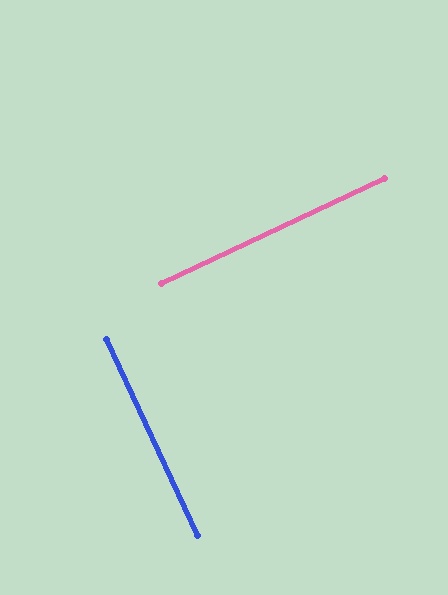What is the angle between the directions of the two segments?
Approximately 90 degrees.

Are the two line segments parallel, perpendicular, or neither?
Perpendicular — they meet at approximately 90°.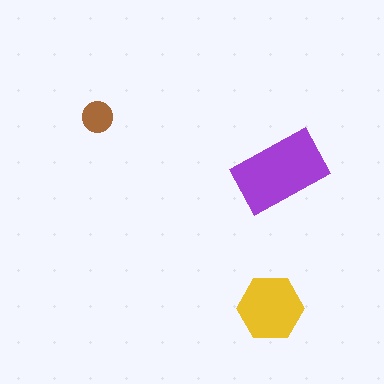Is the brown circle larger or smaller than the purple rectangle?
Smaller.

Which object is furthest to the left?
The brown circle is leftmost.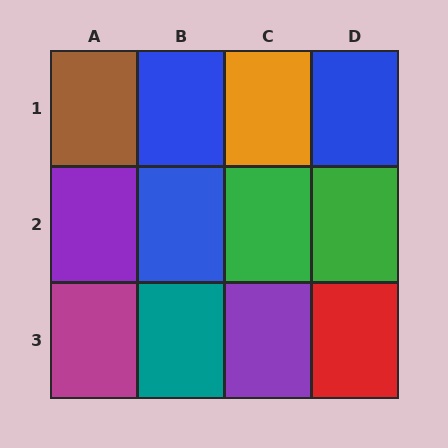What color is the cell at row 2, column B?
Blue.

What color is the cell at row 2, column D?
Green.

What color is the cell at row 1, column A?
Brown.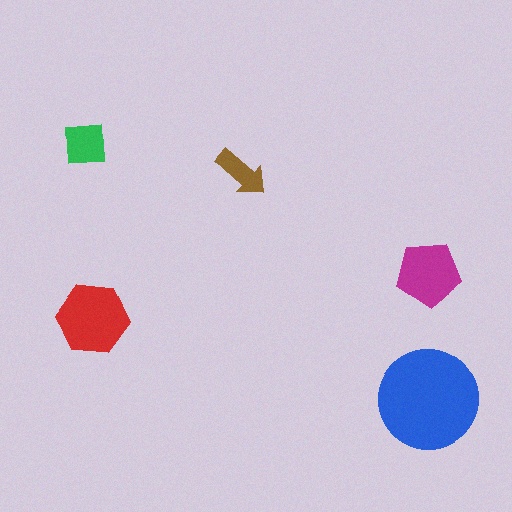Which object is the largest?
The blue circle.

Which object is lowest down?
The blue circle is bottommost.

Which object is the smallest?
The brown arrow.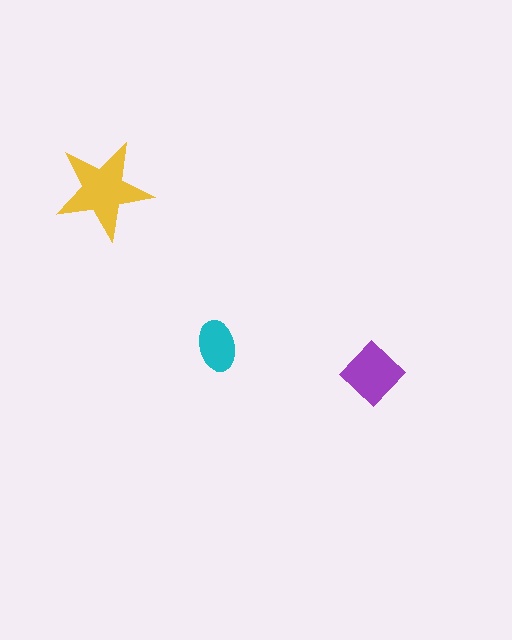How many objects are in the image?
There are 3 objects in the image.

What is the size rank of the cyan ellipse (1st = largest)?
3rd.